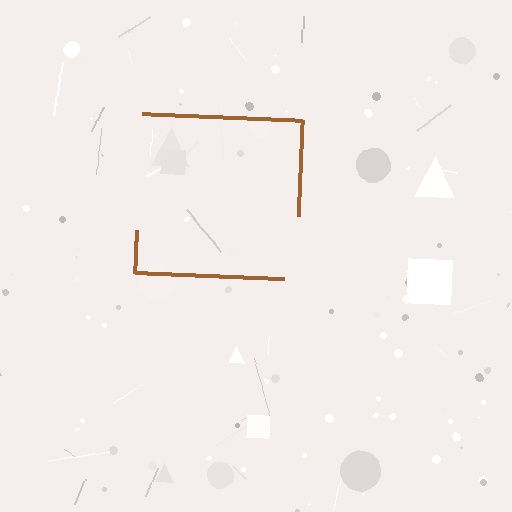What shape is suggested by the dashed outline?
The dashed outline suggests a square.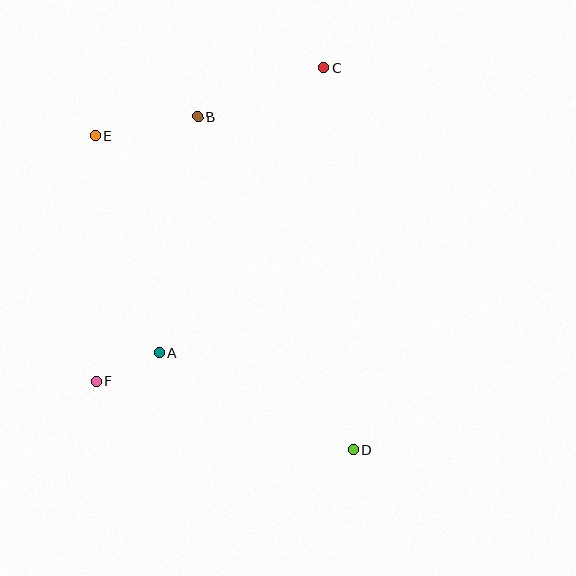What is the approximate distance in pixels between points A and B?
The distance between A and B is approximately 240 pixels.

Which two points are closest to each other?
Points A and F are closest to each other.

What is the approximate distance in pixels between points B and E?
The distance between B and E is approximately 105 pixels.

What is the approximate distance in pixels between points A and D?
The distance between A and D is approximately 218 pixels.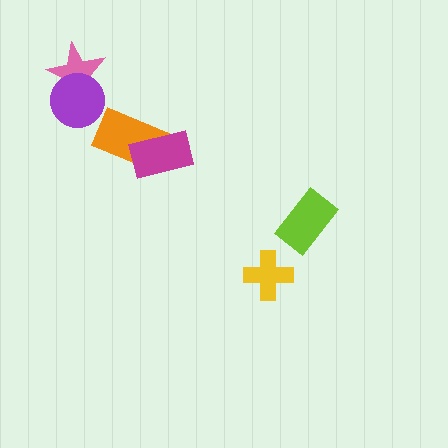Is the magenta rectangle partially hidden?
No, no other shape covers it.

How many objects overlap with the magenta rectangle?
1 object overlaps with the magenta rectangle.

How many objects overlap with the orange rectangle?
1 object overlaps with the orange rectangle.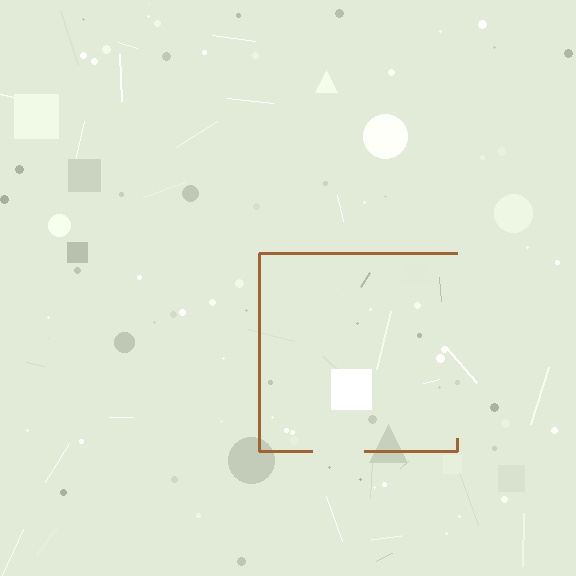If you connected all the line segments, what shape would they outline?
They would outline a square.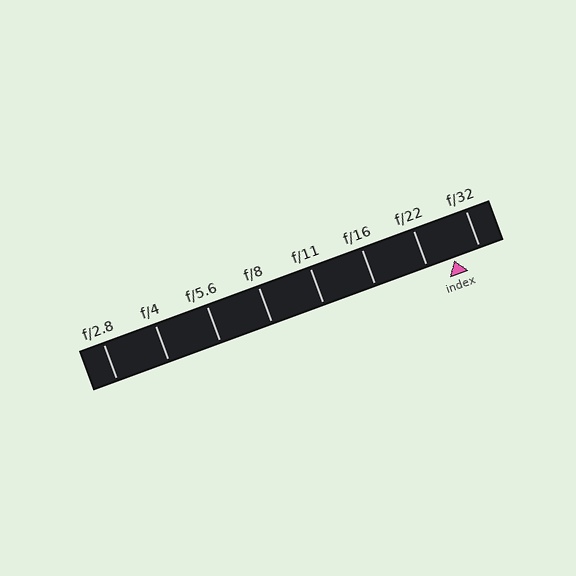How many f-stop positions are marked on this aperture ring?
There are 8 f-stop positions marked.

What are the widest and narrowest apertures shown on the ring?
The widest aperture shown is f/2.8 and the narrowest is f/32.